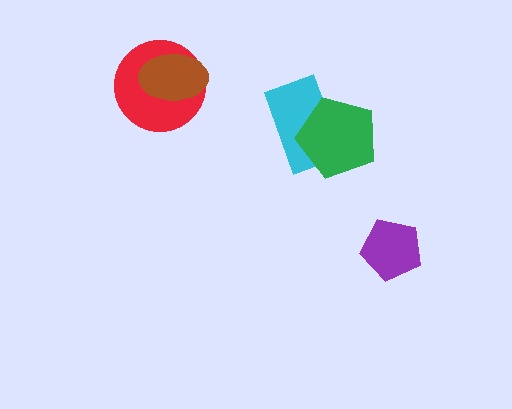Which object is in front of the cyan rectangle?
The green pentagon is in front of the cyan rectangle.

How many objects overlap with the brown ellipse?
1 object overlaps with the brown ellipse.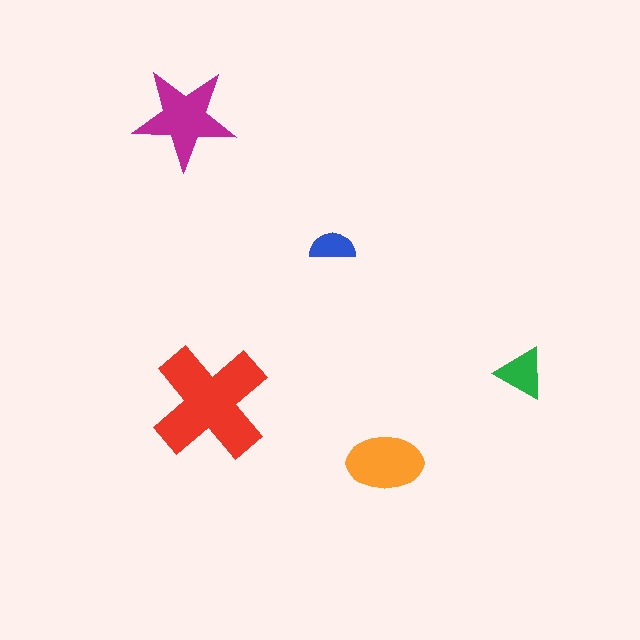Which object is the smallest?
The blue semicircle.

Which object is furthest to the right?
The green triangle is rightmost.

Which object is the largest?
The red cross.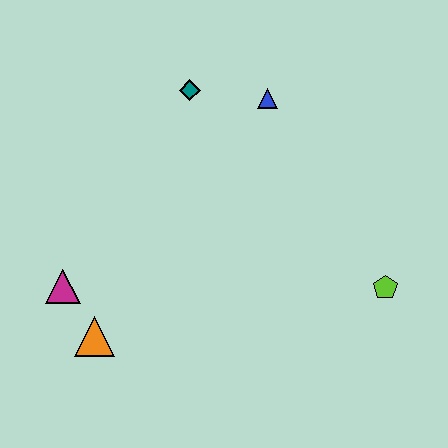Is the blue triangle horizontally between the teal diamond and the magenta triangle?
No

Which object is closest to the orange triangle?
The magenta triangle is closest to the orange triangle.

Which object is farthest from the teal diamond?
The lime pentagon is farthest from the teal diamond.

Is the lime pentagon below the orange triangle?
No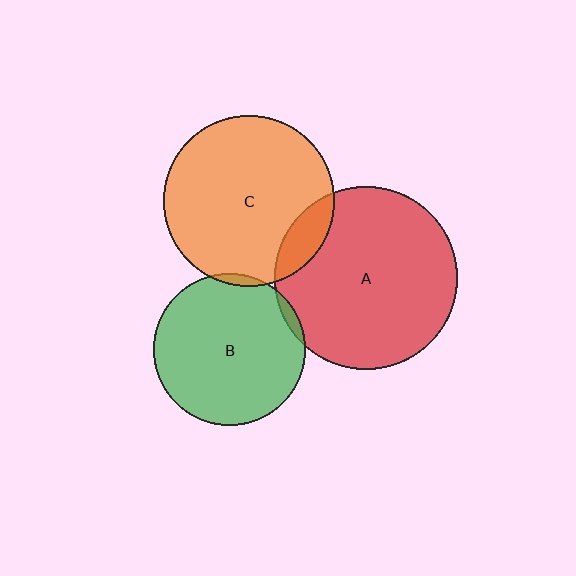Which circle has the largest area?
Circle A (red).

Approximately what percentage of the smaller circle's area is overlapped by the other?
Approximately 5%.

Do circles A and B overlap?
Yes.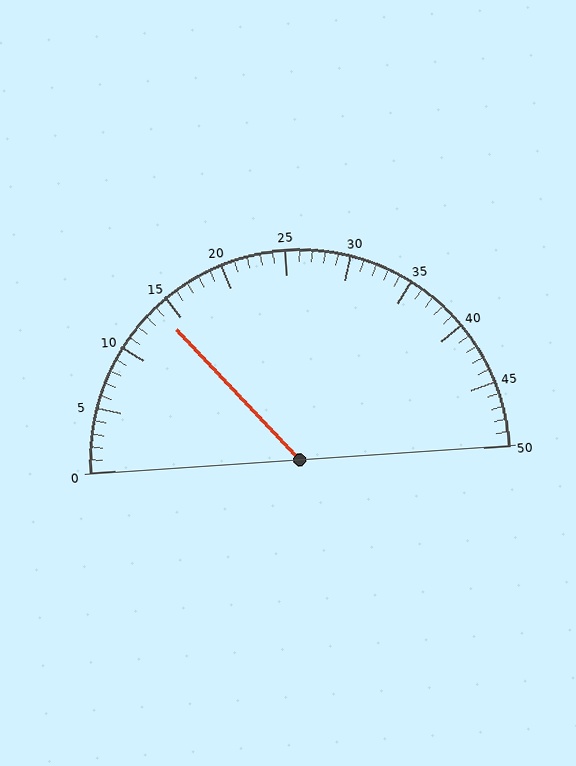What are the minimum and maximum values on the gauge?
The gauge ranges from 0 to 50.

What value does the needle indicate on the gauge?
The needle indicates approximately 14.